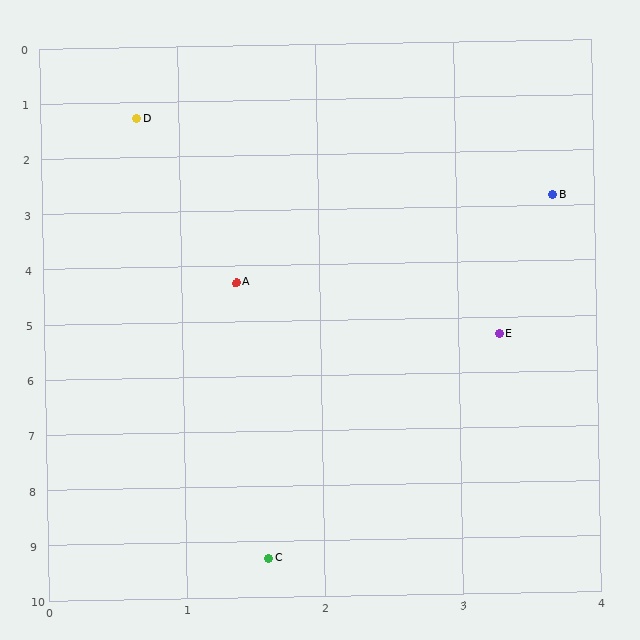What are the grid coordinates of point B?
Point B is at approximately (3.7, 2.8).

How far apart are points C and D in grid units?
Points C and D are about 8.1 grid units apart.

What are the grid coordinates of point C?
Point C is at approximately (1.6, 9.3).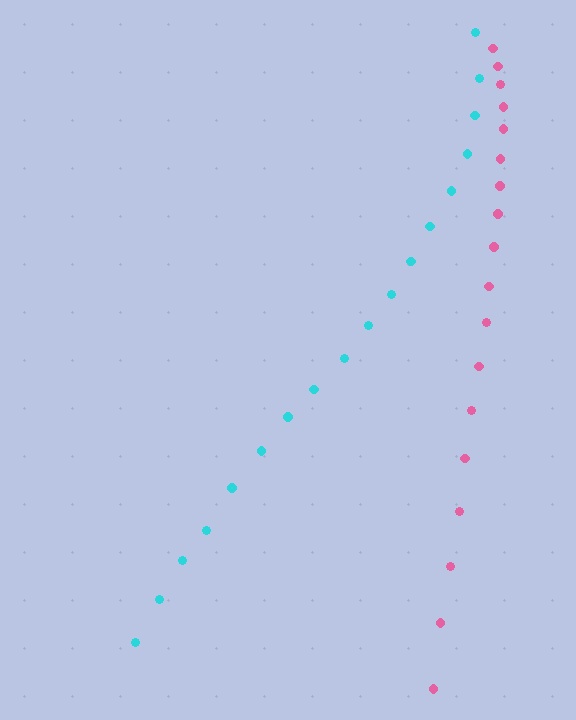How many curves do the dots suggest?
There are 2 distinct paths.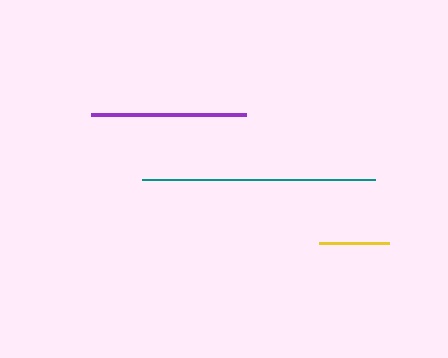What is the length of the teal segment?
The teal segment is approximately 233 pixels long.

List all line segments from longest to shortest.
From longest to shortest: teal, purple, yellow.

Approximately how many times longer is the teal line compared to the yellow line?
The teal line is approximately 3.4 times the length of the yellow line.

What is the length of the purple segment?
The purple segment is approximately 155 pixels long.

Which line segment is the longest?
The teal line is the longest at approximately 233 pixels.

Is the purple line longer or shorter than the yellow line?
The purple line is longer than the yellow line.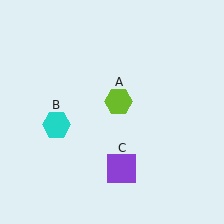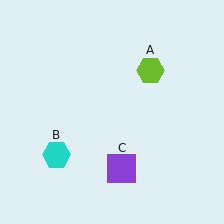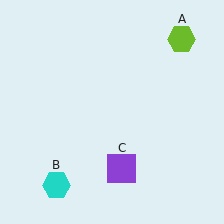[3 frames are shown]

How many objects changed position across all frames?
2 objects changed position: lime hexagon (object A), cyan hexagon (object B).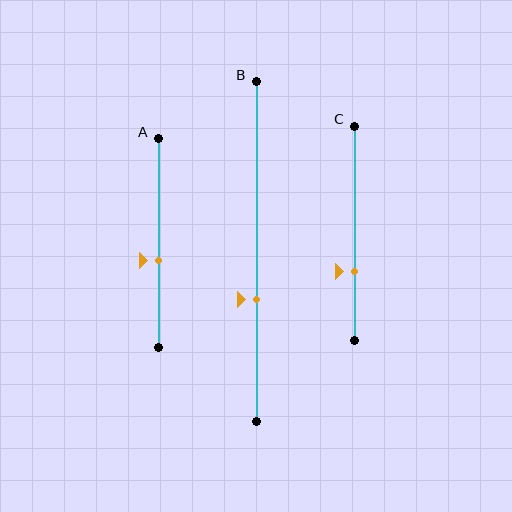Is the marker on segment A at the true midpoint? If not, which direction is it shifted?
No, the marker on segment A is shifted downward by about 8% of the segment length.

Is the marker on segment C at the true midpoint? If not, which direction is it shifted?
No, the marker on segment C is shifted downward by about 18% of the segment length.